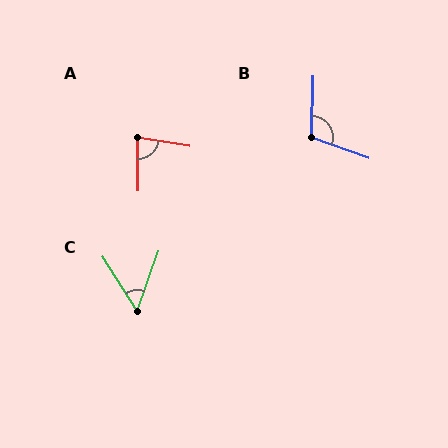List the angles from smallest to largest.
C (52°), A (81°), B (108°).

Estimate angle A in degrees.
Approximately 81 degrees.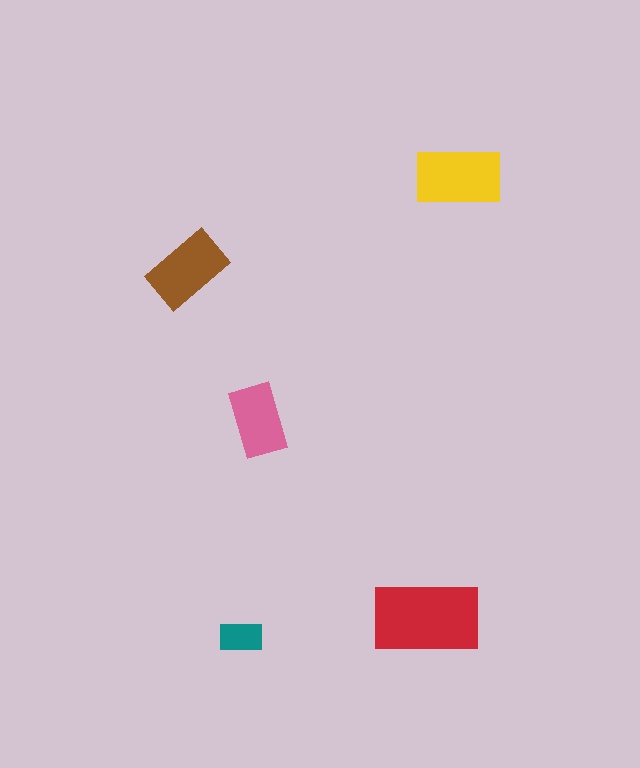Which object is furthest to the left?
The brown rectangle is leftmost.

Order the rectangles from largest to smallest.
the red one, the yellow one, the brown one, the pink one, the teal one.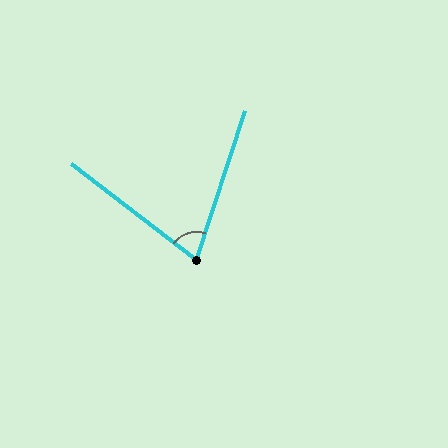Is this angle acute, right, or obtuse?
It is acute.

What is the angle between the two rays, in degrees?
Approximately 71 degrees.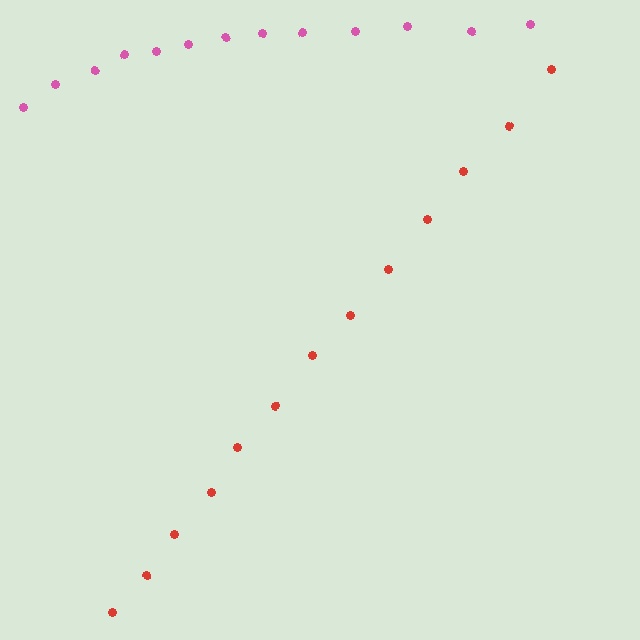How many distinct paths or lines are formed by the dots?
There are 2 distinct paths.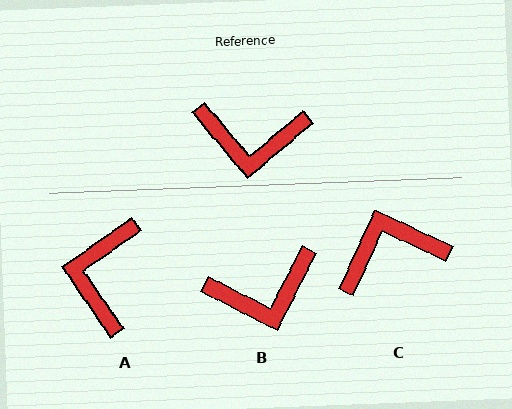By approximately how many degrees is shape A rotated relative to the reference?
Approximately 95 degrees clockwise.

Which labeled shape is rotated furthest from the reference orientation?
C, about 154 degrees away.